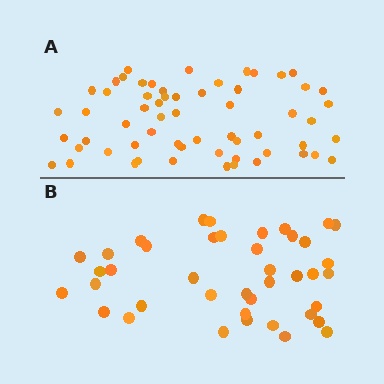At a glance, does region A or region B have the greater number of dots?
Region A (the top region) has more dots.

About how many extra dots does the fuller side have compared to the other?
Region A has approximately 20 more dots than region B.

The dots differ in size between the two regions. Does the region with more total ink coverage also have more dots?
No. Region B has more total ink coverage because its dots are larger, but region A actually contains more individual dots. Total area can be misleading — the number of items is what matters here.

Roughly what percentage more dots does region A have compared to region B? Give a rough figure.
About 45% more.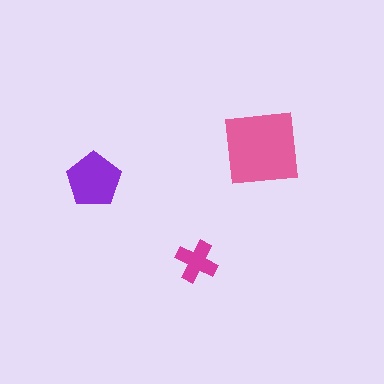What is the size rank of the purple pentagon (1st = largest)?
2nd.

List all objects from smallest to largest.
The magenta cross, the purple pentagon, the pink square.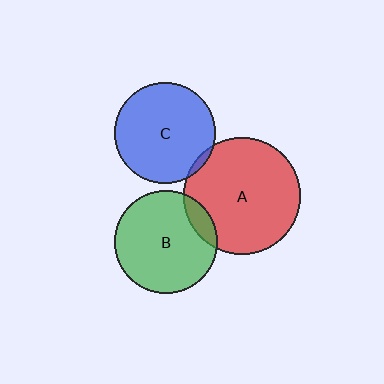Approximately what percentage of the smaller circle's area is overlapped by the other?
Approximately 5%.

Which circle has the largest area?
Circle A (red).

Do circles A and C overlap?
Yes.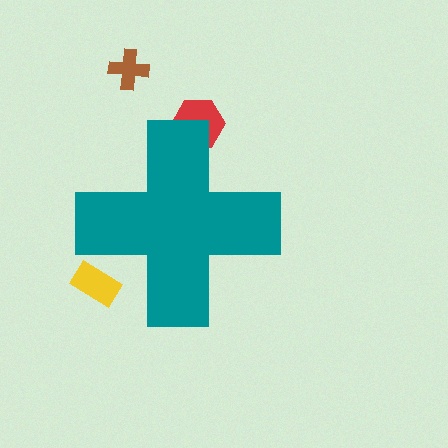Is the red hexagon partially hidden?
Yes, the red hexagon is partially hidden behind the teal cross.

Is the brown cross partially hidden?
No, the brown cross is fully visible.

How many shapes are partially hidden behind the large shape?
2 shapes are partially hidden.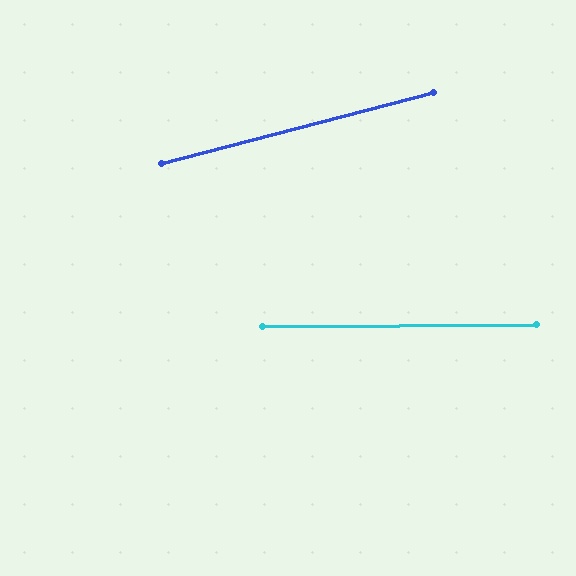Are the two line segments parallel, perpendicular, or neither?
Neither parallel nor perpendicular — they differ by about 14°.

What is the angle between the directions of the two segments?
Approximately 14 degrees.